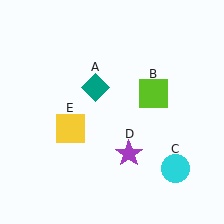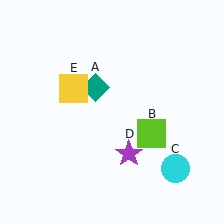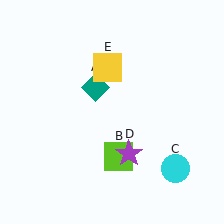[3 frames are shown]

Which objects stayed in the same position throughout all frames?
Teal diamond (object A) and cyan circle (object C) and purple star (object D) remained stationary.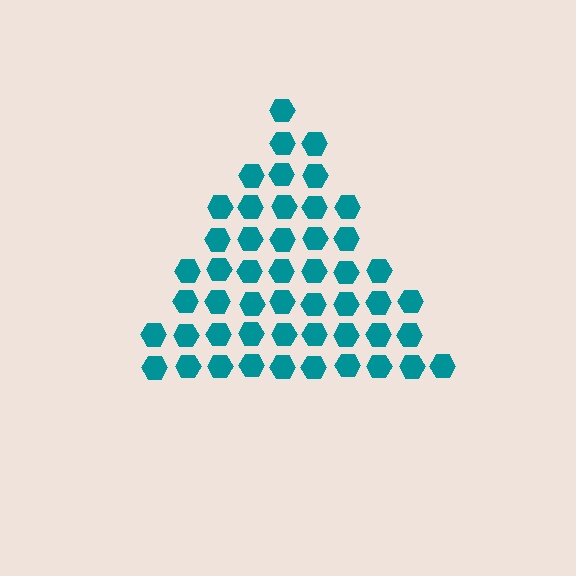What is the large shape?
The large shape is a triangle.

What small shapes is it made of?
It is made of small hexagons.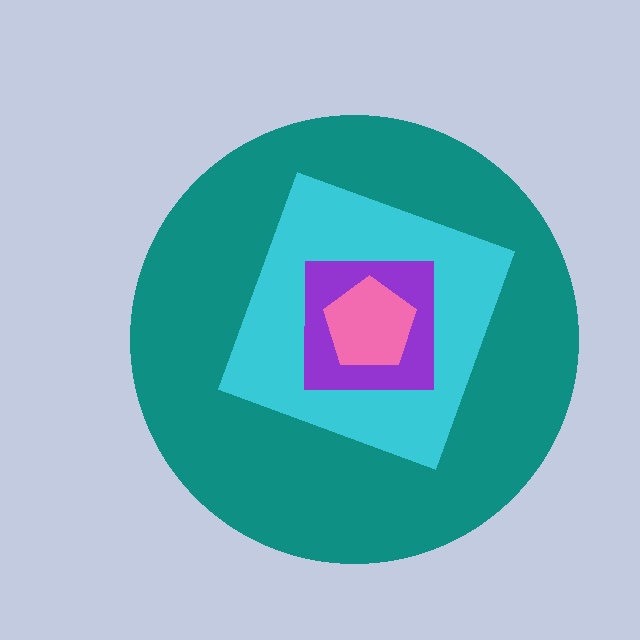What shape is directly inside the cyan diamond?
The purple square.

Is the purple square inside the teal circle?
Yes.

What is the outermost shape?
The teal circle.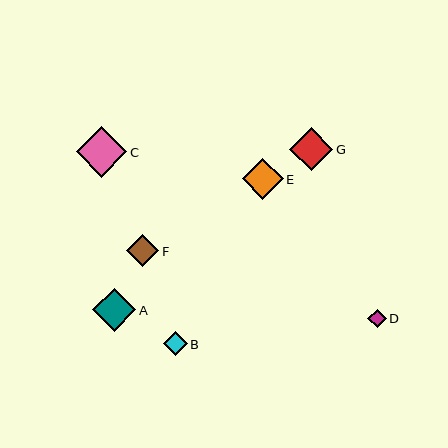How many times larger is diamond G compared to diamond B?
Diamond G is approximately 1.8 times the size of diamond B.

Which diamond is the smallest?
Diamond D is the smallest with a size of approximately 18 pixels.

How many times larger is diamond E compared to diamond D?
Diamond E is approximately 2.2 times the size of diamond D.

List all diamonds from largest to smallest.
From largest to smallest: C, A, G, E, F, B, D.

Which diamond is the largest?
Diamond C is the largest with a size of approximately 50 pixels.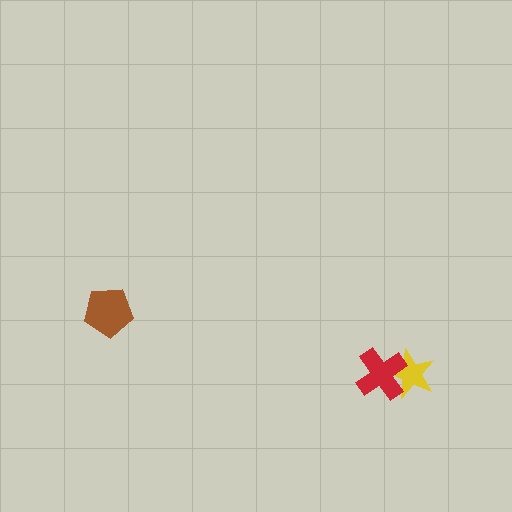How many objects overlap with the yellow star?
1 object overlaps with the yellow star.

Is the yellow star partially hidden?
Yes, it is partially covered by another shape.